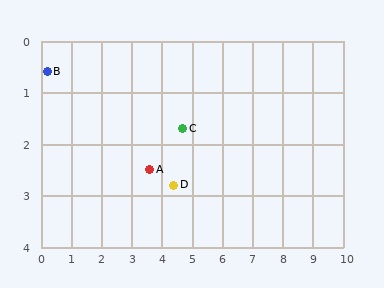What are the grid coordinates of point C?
Point C is at approximately (4.7, 1.7).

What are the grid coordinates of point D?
Point D is at approximately (4.4, 2.8).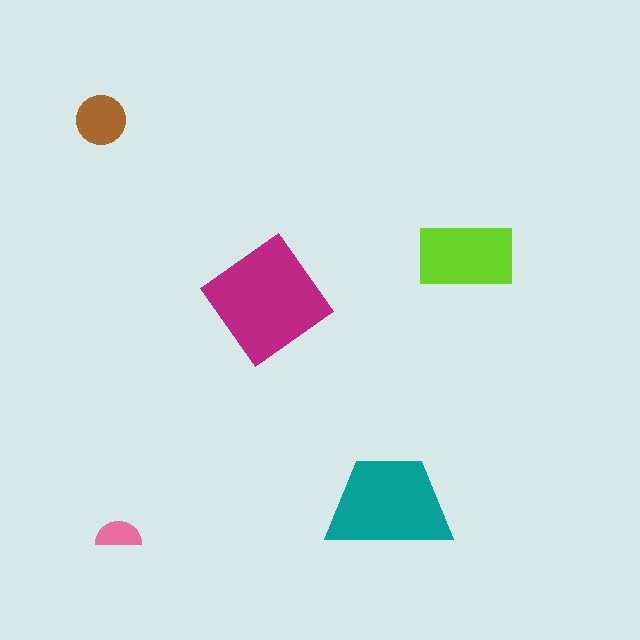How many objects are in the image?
There are 5 objects in the image.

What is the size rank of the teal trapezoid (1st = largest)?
2nd.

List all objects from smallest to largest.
The pink semicircle, the brown circle, the lime rectangle, the teal trapezoid, the magenta diamond.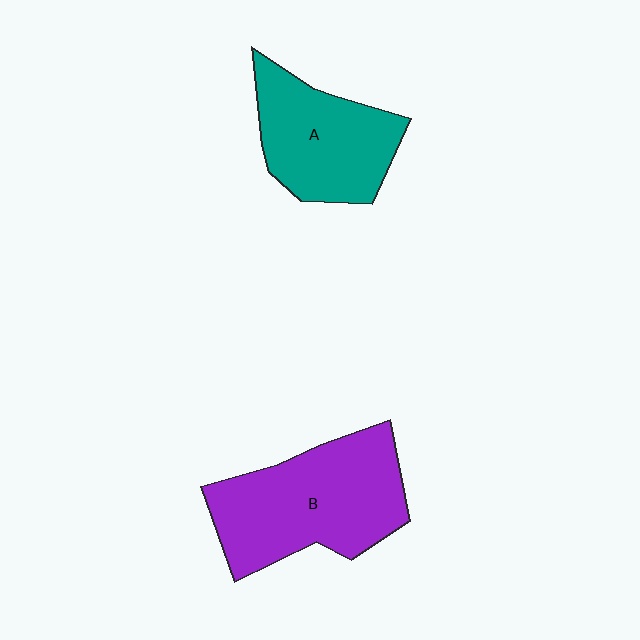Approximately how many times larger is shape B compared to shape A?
Approximately 1.3 times.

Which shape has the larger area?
Shape B (purple).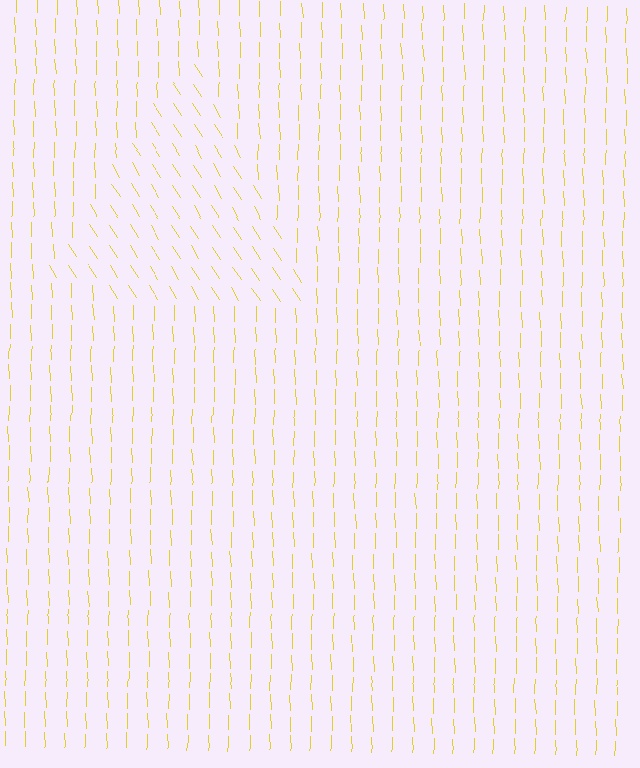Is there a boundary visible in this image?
Yes, there is a texture boundary formed by a change in line orientation.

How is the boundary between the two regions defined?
The boundary is defined purely by a change in line orientation (approximately 30 degrees difference). All lines are the same color and thickness.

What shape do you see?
I see a triangle.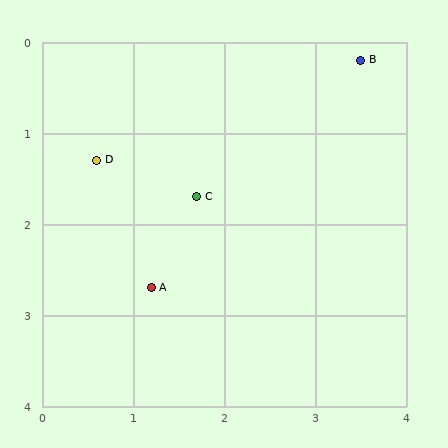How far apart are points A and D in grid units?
Points A and D are about 1.5 grid units apart.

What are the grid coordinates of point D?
Point D is at approximately (0.6, 1.3).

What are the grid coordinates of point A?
Point A is at approximately (1.2, 2.7).